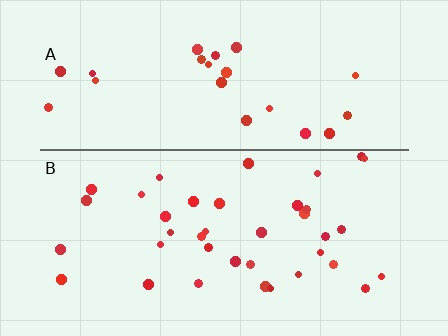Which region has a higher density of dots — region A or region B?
B (the bottom).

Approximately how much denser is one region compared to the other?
Approximately 1.5× — region B over region A.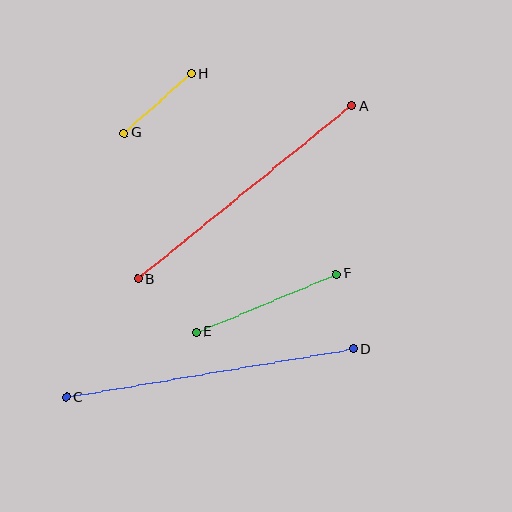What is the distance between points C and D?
The distance is approximately 291 pixels.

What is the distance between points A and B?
The distance is approximately 275 pixels.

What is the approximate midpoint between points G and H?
The midpoint is at approximately (158, 103) pixels.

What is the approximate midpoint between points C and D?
The midpoint is at approximately (210, 373) pixels.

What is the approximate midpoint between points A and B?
The midpoint is at approximately (245, 193) pixels.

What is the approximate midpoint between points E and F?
The midpoint is at approximately (266, 303) pixels.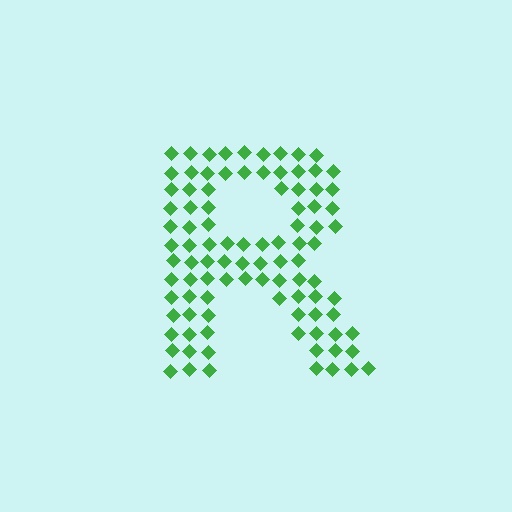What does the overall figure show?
The overall figure shows the letter R.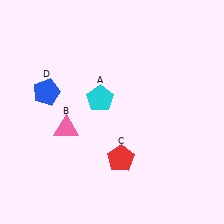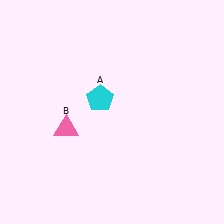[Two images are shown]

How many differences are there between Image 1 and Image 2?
There are 2 differences between the two images.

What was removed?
The blue pentagon (D), the red pentagon (C) were removed in Image 2.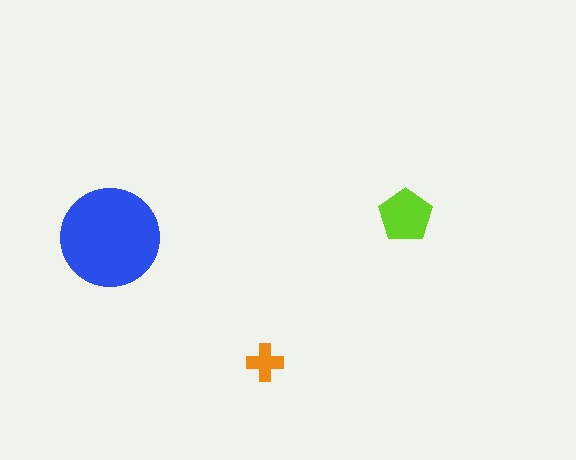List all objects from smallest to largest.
The orange cross, the lime pentagon, the blue circle.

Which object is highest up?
The lime pentagon is topmost.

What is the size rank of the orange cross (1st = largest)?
3rd.